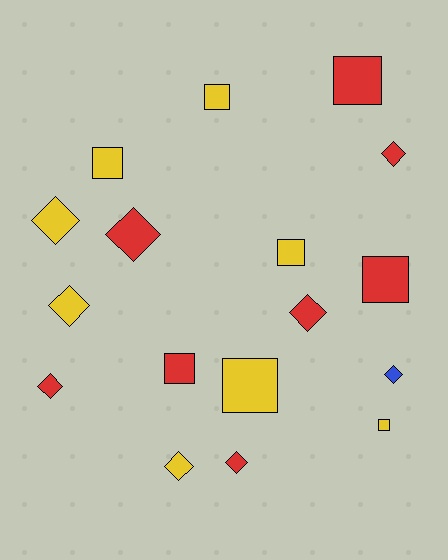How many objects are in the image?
There are 17 objects.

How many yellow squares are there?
There are 5 yellow squares.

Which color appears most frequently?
Yellow, with 8 objects.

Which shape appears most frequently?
Diamond, with 9 objects.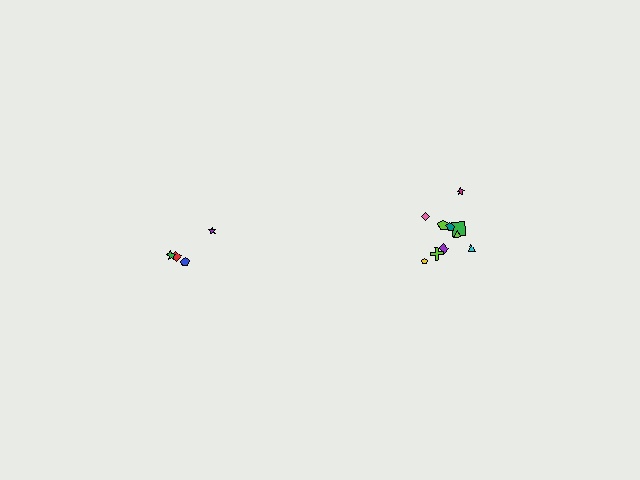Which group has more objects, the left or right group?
The right group.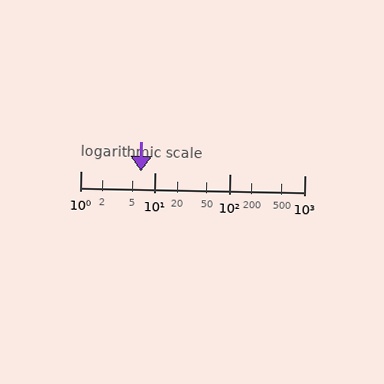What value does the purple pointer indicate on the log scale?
The pointer indicates approximately 6.5.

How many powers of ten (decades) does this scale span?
The scale spans 3 decades, from 1 to 1000.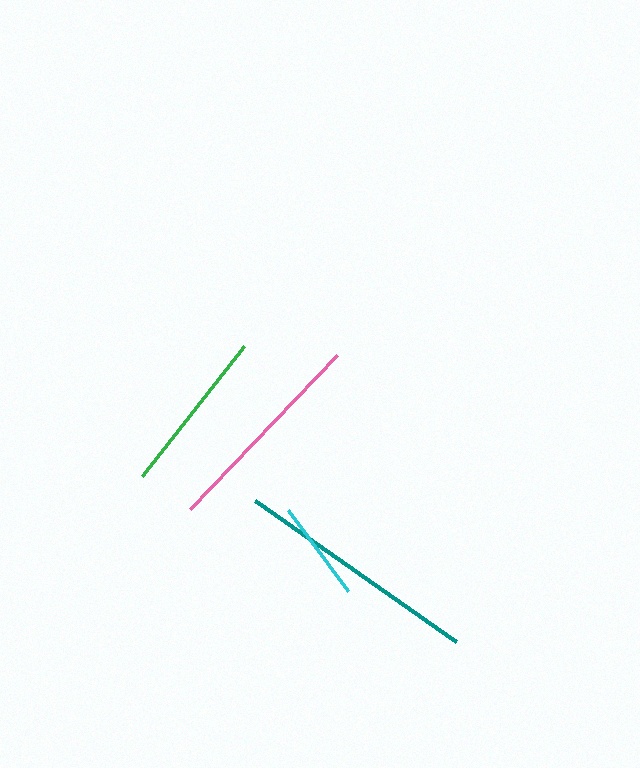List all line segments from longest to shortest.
From longest to shortest: teal, pink, green, cyan.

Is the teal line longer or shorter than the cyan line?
The teal line is longer than the cyan line.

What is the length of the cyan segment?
The cyan segment is approximately 102 pixels long.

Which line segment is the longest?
The teal line is the longest at approximately 246 pixels.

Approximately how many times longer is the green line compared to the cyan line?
The green line is approximately 1.6 times the length of the cyan line.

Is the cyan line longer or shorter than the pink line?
The pink line is longer than the cyan line.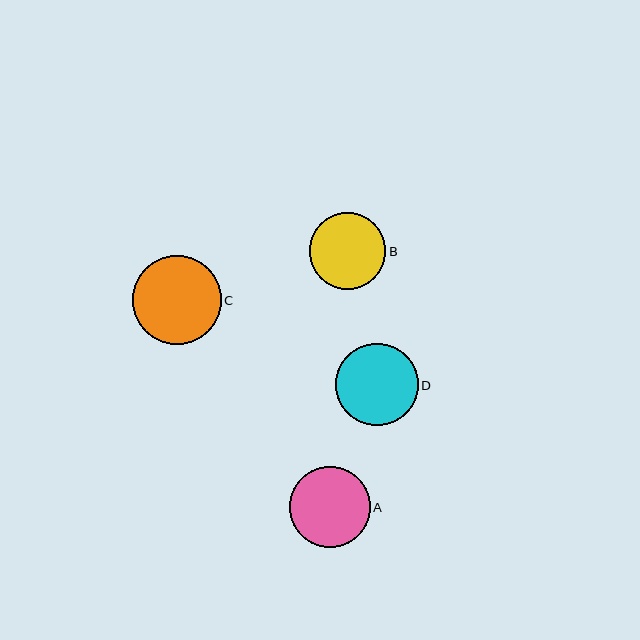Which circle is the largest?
Circle C is the largest with a size of approximately 88 pixels.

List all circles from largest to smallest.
From largest to smallest: C, D, A, B.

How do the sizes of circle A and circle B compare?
Circle A and circle B are approximately the same size.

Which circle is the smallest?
Circle B is the smallest with a size of approximately 76 pixels.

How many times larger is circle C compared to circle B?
Circle C is approximately 1.2 times the size of circle B.